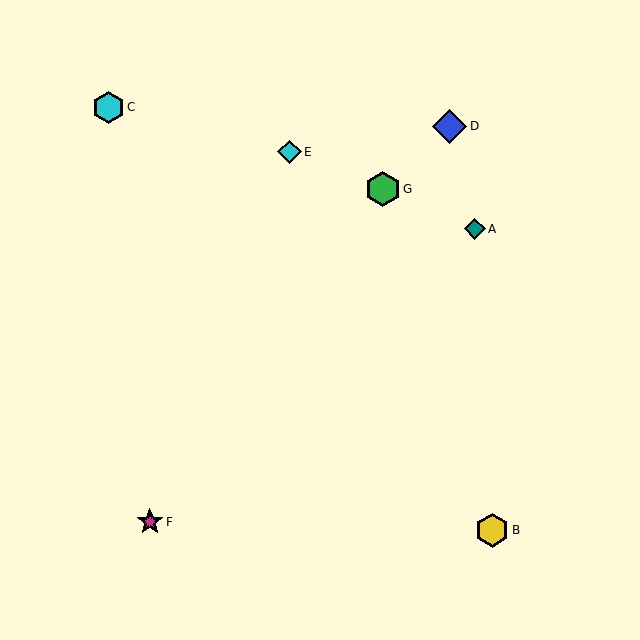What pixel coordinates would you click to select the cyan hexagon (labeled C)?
Click at (108, 107) to select the cyan hexagon C.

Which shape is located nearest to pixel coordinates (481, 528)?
The yellow hexagon (labeled B) at (492, 530) is nearest to that location.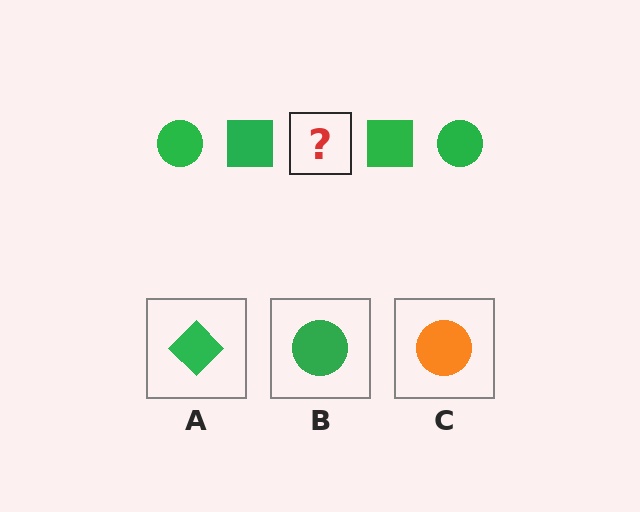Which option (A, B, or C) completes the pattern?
B.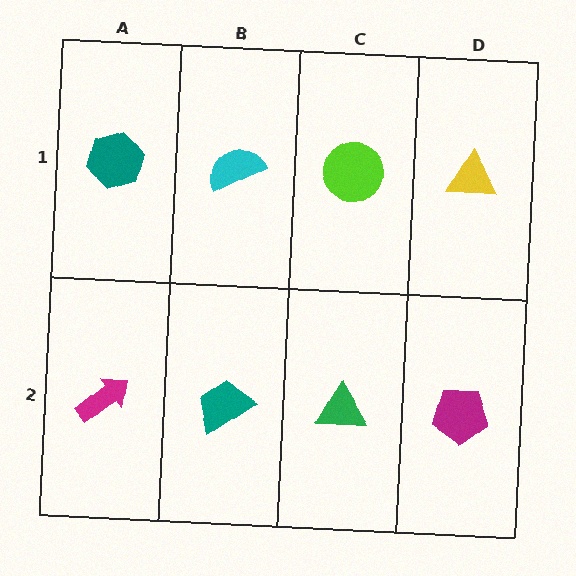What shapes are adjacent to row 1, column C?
A green triangle (row 2, column C), a cyan semicircle (row 1, column B), a yellow triangle (row 1, column D).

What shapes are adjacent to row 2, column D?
A yellow triangle (row 1, column D), a green triangle (row 2, column C).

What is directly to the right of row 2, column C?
A magenta pentagon.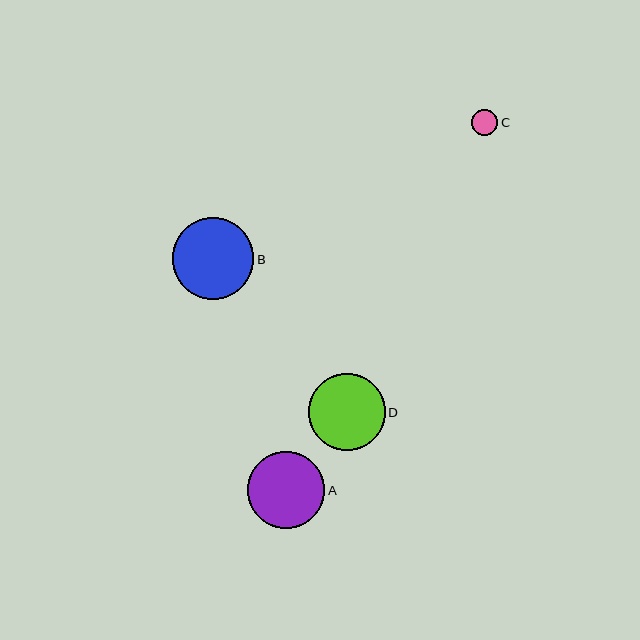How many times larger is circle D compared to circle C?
Circle D is approximately 2.9 times the size of circle C.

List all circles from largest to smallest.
From largest to smallest: B, A, D, C.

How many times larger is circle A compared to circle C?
Circle A is approximately 2.9 times the size of circle C.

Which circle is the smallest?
Circle C is the smallest with a size of approximately 26 pixels.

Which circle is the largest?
Circle B is the largest with a size of approximately 82 pixels.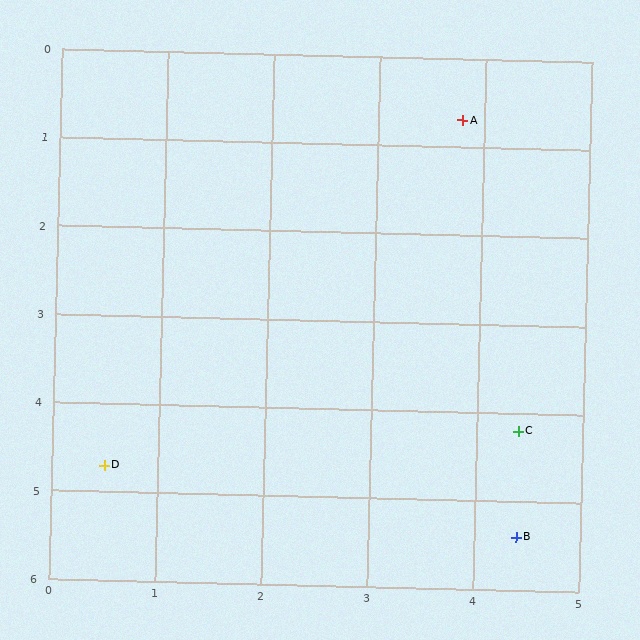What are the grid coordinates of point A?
Point A is at approximately (3.8, 0.7).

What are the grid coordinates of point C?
Point C is at approximately (4.4, 4.2).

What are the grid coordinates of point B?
Point B is at approximately (4.4, 5.4).